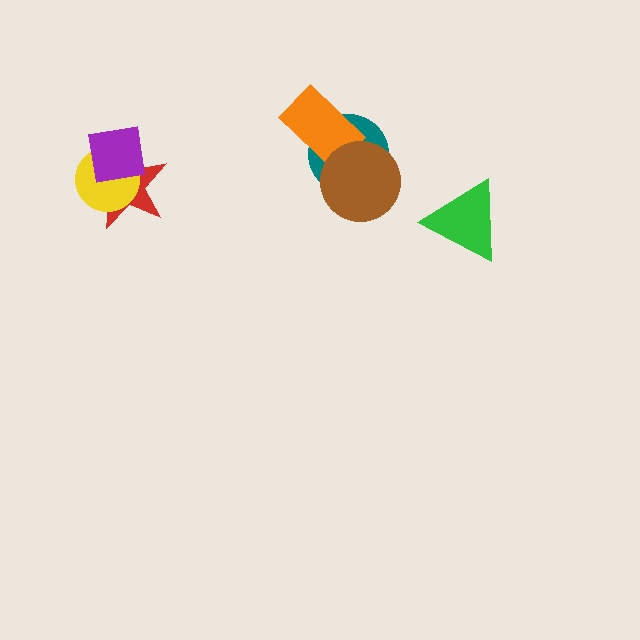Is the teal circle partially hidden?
Yes, it is partially covered by another shape.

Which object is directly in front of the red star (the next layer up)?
The yellow circle is directly in front of the red star.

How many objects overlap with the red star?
2 objects overlap with the red star.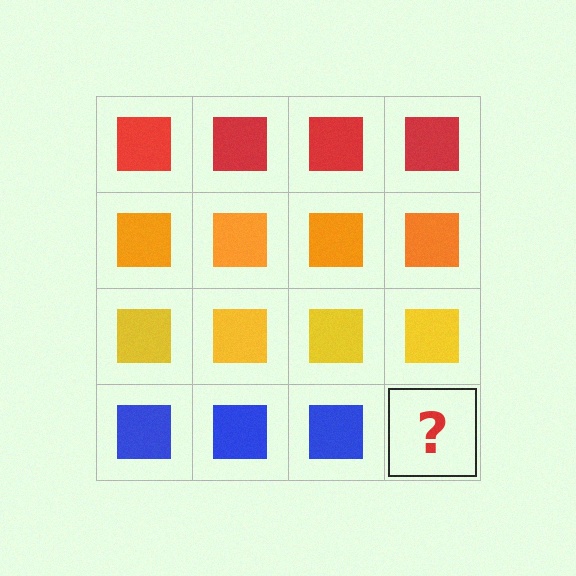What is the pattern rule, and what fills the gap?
The rule is that each row has a consistent color. The gap should be filled with a blue square.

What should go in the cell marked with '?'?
The missing cell should contain a blue square.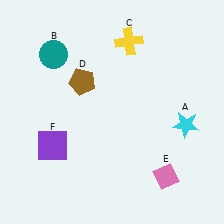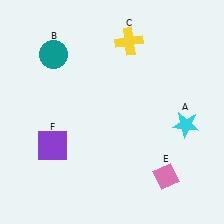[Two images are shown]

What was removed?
The brown pentagon (D) was removed in Image 2.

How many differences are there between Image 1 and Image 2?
There is 1 difference between the two images.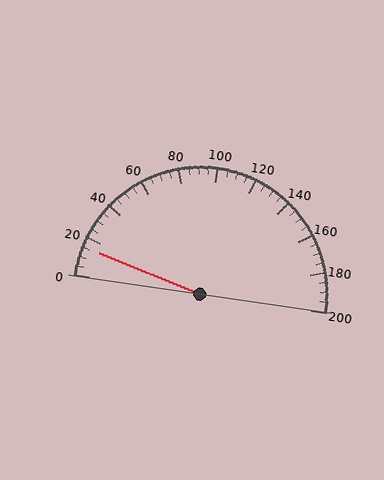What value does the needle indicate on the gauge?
The needle indicates approximately 15.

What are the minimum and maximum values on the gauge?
The gauge ranges from 0 to 200.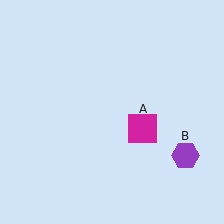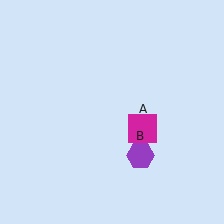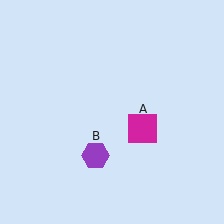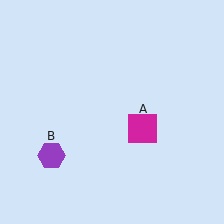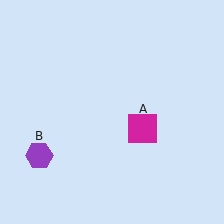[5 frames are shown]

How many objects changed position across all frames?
1 object changed position: purple hexagon (object B).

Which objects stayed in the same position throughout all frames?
Magenta square (object A) remained stationary.